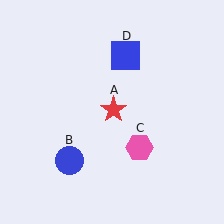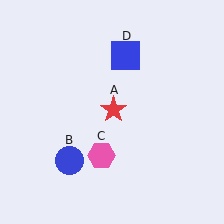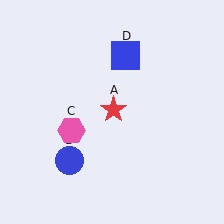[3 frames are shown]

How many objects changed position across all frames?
1 object changed position: pink hexagon (object C).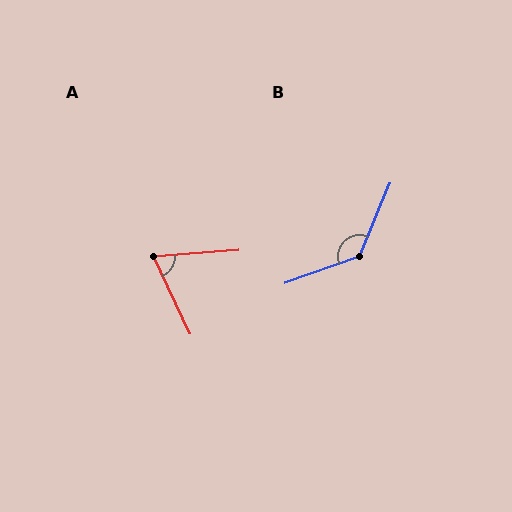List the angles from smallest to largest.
A (69°), B (132°).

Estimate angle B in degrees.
Approximately 132 degrees.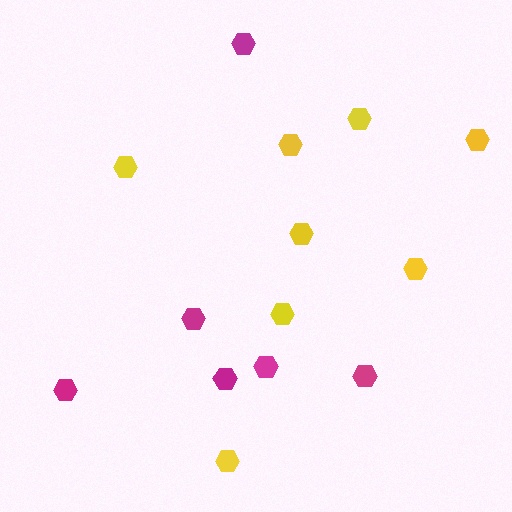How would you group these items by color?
There are 2 groups: one group of yellow hexagons (8) and one group of magenta hexagons (6).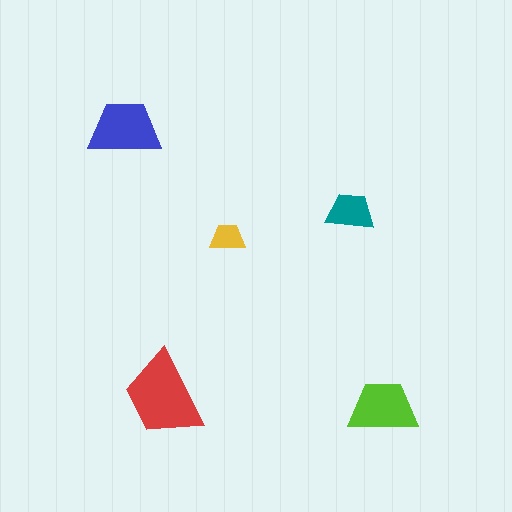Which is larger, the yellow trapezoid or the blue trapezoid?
The blue one.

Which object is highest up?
The blue trapezoid is topmost.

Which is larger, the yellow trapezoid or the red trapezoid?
The red one.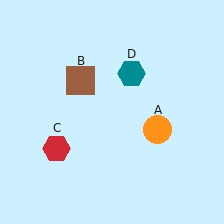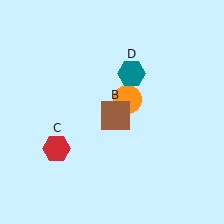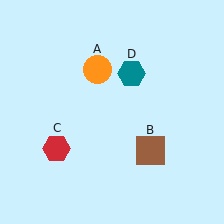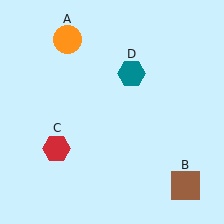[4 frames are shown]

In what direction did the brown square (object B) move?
The brown square (object B) moved down and to the right.